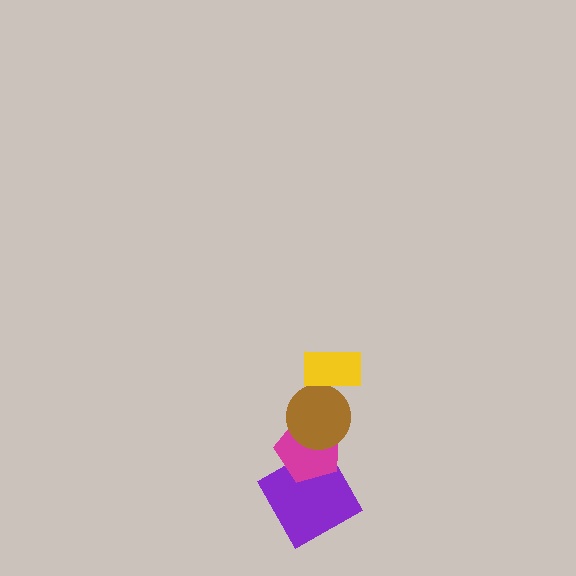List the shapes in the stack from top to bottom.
From top to bottom: the yellow rectangle, the brown circle, the magenta pentagon, the purple diamond.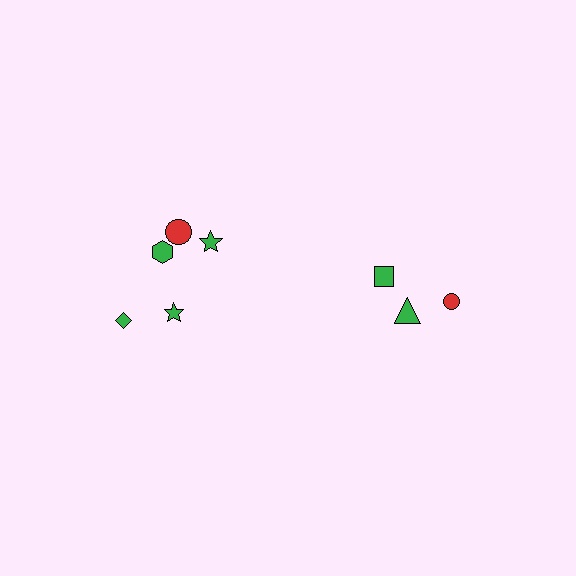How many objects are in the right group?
There are 3 objects.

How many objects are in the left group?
There are 5 objects.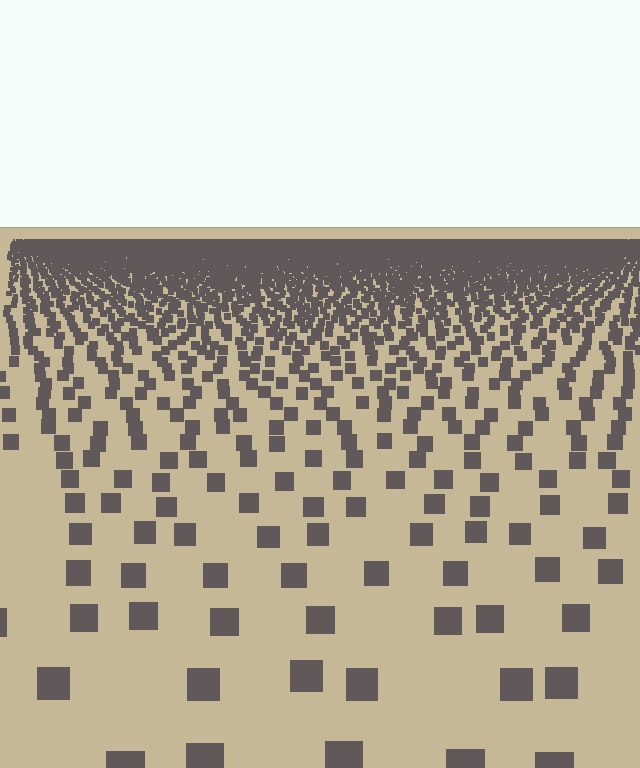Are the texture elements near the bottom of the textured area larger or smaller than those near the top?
Larger. Near the bottom, elements are closer to the viewer and appear at a bigger on-screen size.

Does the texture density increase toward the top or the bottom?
Density increases toward the top.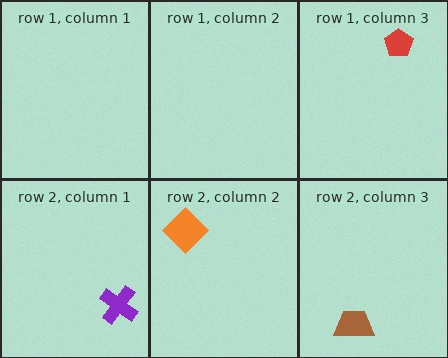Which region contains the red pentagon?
The row 1, column 3 region.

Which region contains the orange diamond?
The row 2, column 2 region.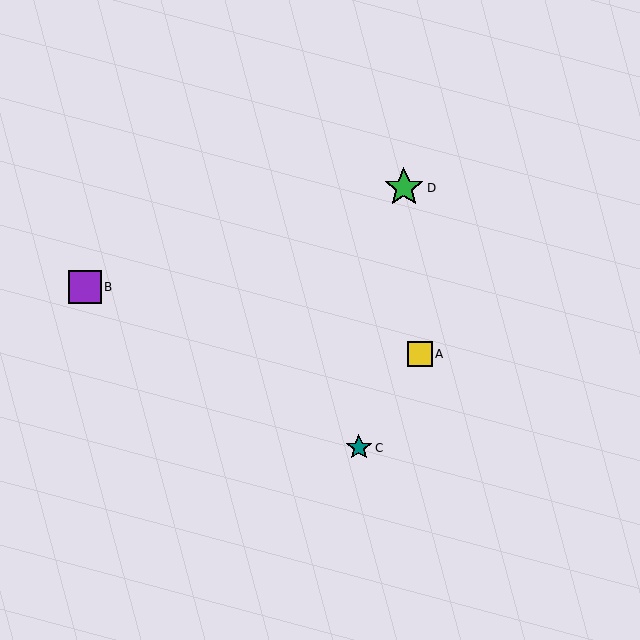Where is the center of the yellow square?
The center of the yellow square is at (420, 354).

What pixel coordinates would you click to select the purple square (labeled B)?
Click at (85, 287) to select the purple square B.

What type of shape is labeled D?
Shape D is a green star.